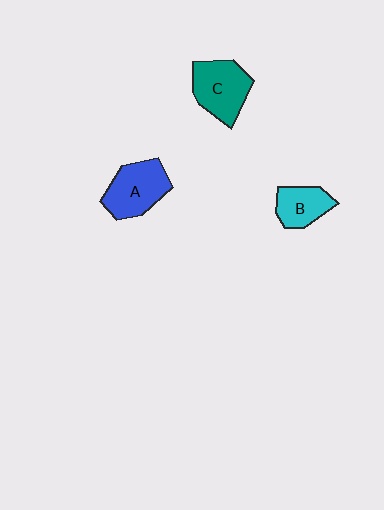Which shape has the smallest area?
Shape B (cyan).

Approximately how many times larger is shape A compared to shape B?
Approximately 1.5 times.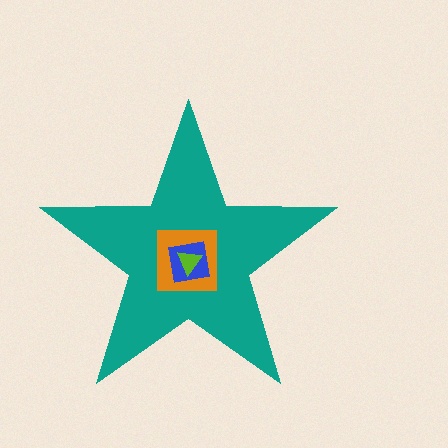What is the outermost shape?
The teal star.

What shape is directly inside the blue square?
The lime triangle.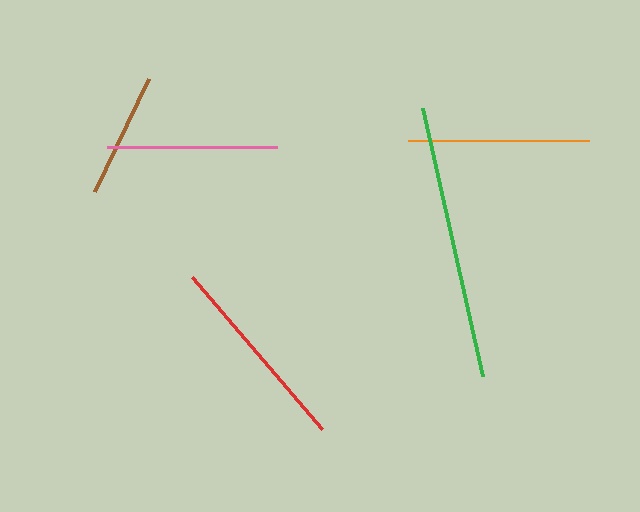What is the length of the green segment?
The green segment is approximately 275 pixels long.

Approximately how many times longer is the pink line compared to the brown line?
The pink line is approximately 1.4 times the length of the brown line.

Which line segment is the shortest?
The brown line is the shortest at approximately 126 pixels.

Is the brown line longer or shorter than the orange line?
The orange line is longer than the brown line.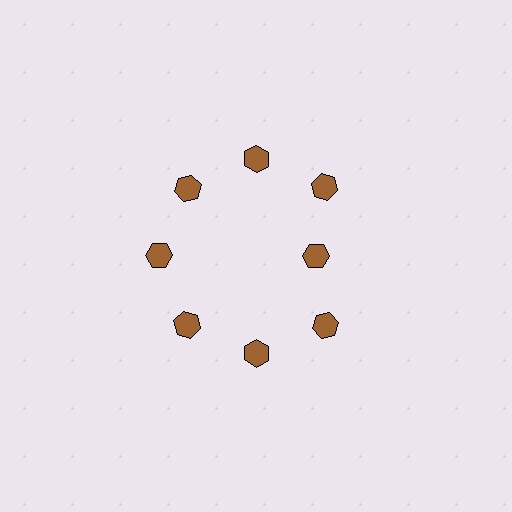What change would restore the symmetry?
The symmetry would be restored by moving it outward, back onto the ring so that all 8 hexagons sit at equal angles and equal distance from the center.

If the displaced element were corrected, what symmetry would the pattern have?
It would have 8-fold rotational symmetry — the pattern would map onto itself every 45 degrees.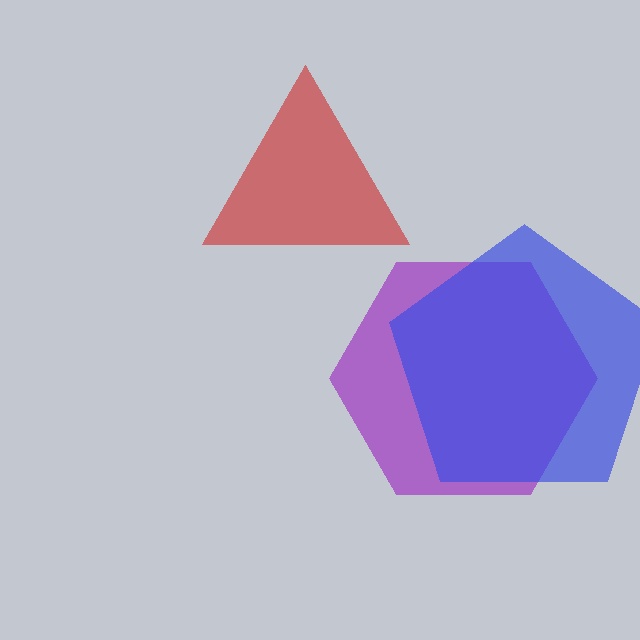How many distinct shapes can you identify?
There are 3 distinct shapes: a purple hexagon, a red triangle, a blue pentagon.